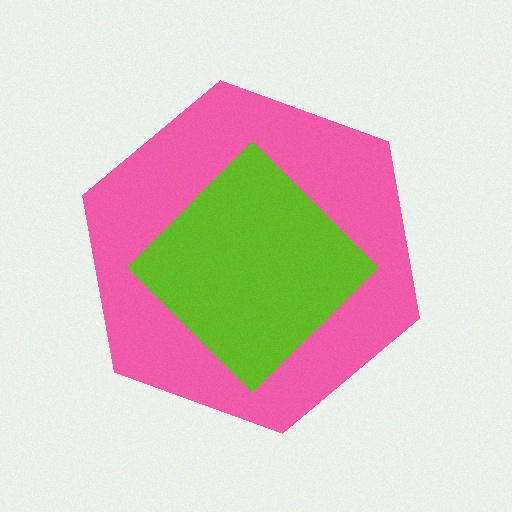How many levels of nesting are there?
2.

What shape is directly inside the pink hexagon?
The lime diamond.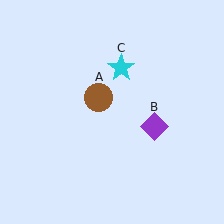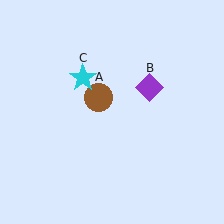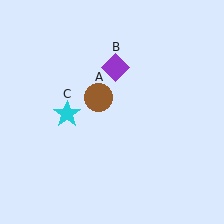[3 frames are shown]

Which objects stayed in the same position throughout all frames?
Brown circle (object A) remained stationary.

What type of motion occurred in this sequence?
The purple diamond (object B), cyan star (object C) rotated counterclockwise around the center of the scene.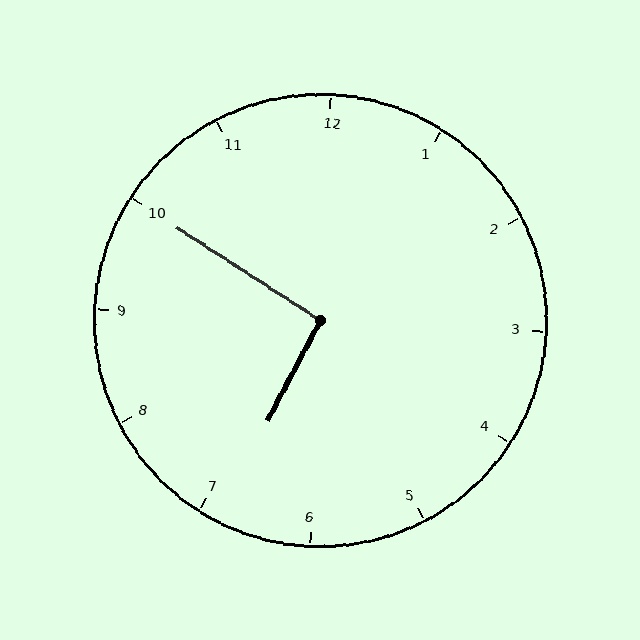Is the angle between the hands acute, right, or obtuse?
It is right.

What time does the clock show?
6:50.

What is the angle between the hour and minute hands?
Approximately 95 degrees.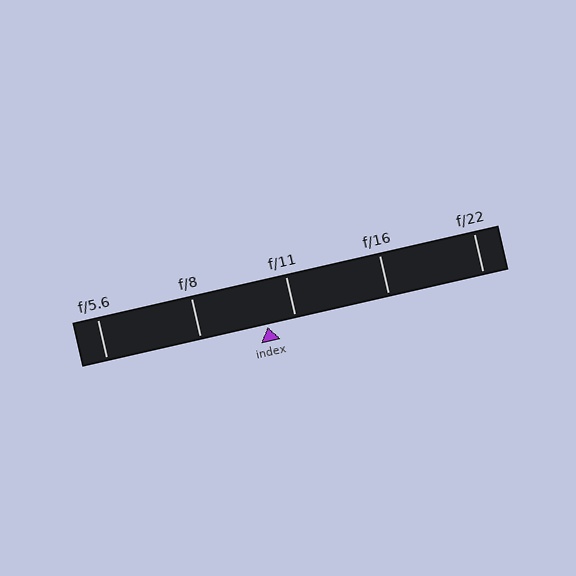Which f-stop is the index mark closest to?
The index mark is closest to f/11.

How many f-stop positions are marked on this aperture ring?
There are 5 f-stop positions marked.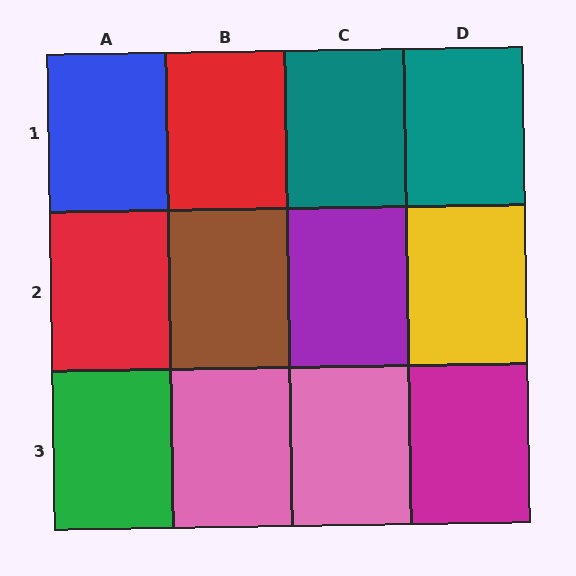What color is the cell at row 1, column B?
Red.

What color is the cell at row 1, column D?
Teal.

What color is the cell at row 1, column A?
Blue.